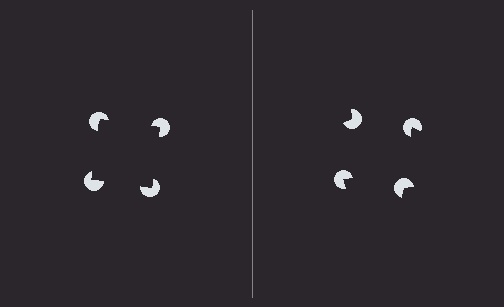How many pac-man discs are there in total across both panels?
8 — 4 on each side.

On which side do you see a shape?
An illusory square appears on the left side. On the right side the wedge cuts are rotated, so no coherent shape forms.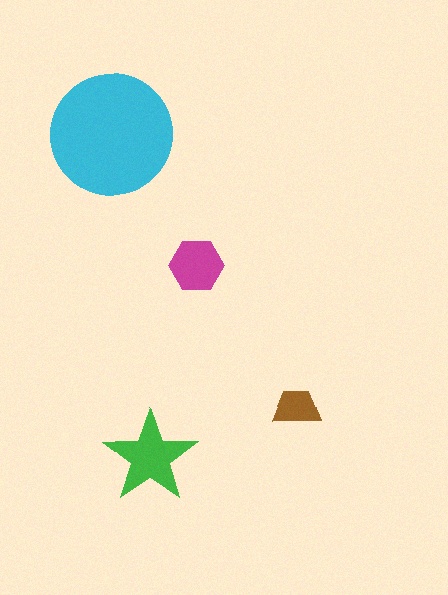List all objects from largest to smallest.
The cyan circle, the green star, the magenta hexagon, the brown trapezoid.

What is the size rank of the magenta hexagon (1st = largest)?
3rd.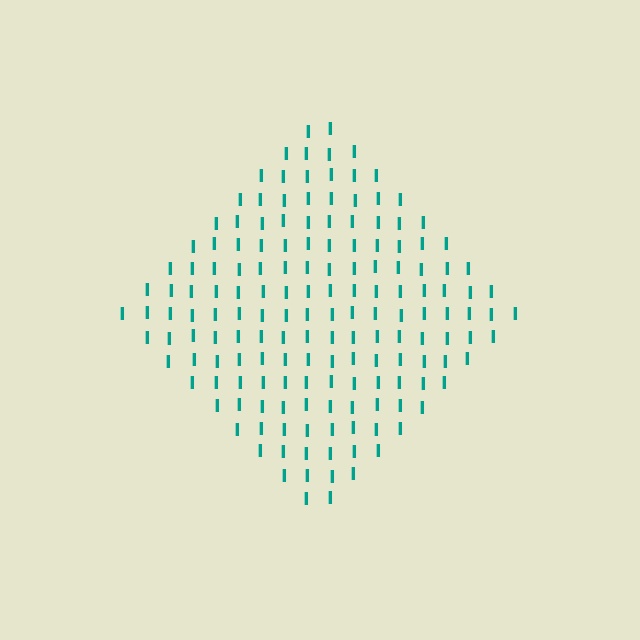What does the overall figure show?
The overall figure shows a diamond.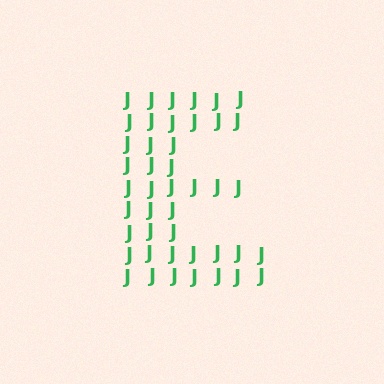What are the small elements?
The small elements are letter J's.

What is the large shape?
The large shape is the letter E.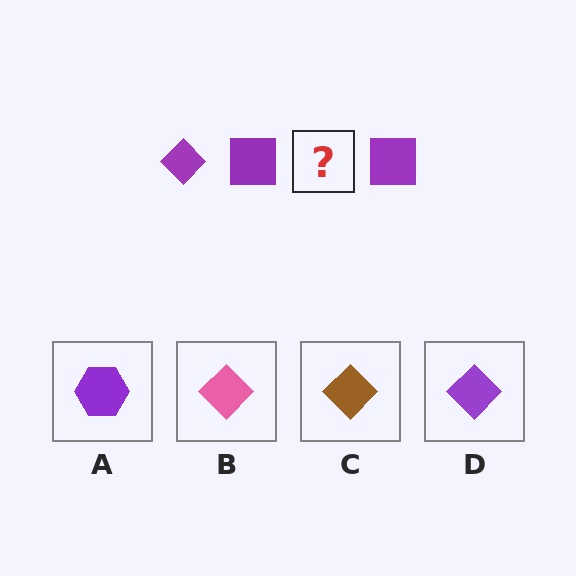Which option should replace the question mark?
Option D.